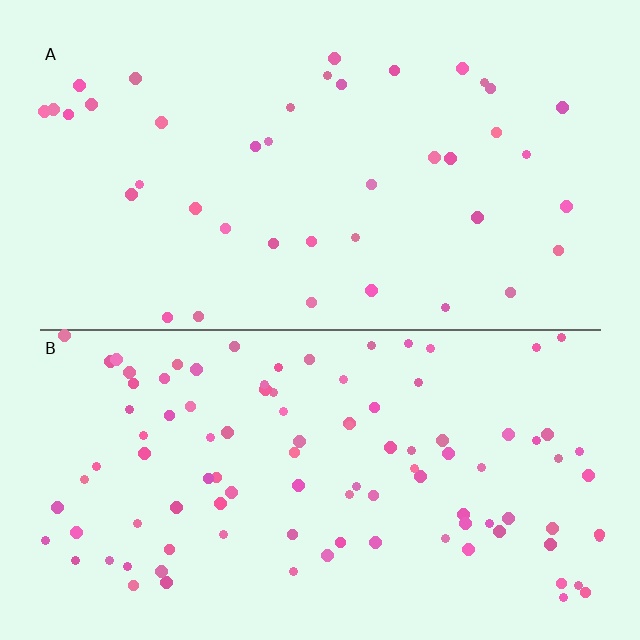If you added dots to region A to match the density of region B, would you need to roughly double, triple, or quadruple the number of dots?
Approximately double.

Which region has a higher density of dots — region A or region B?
B (the bottom).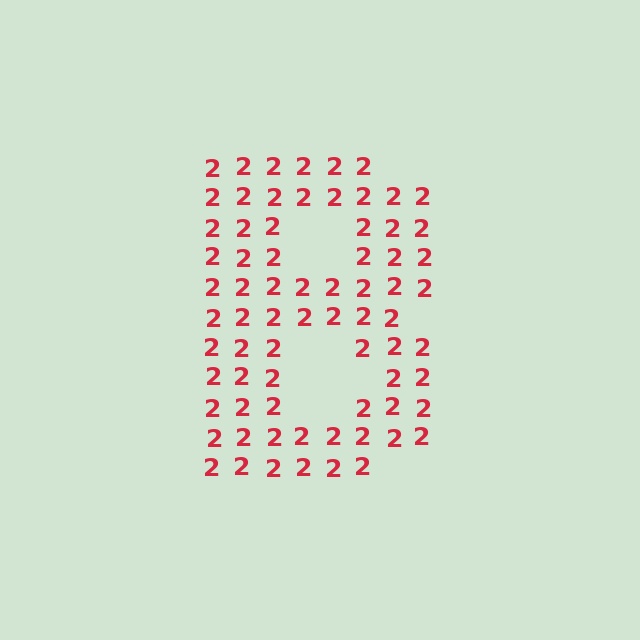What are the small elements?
The small elements are digit 2's.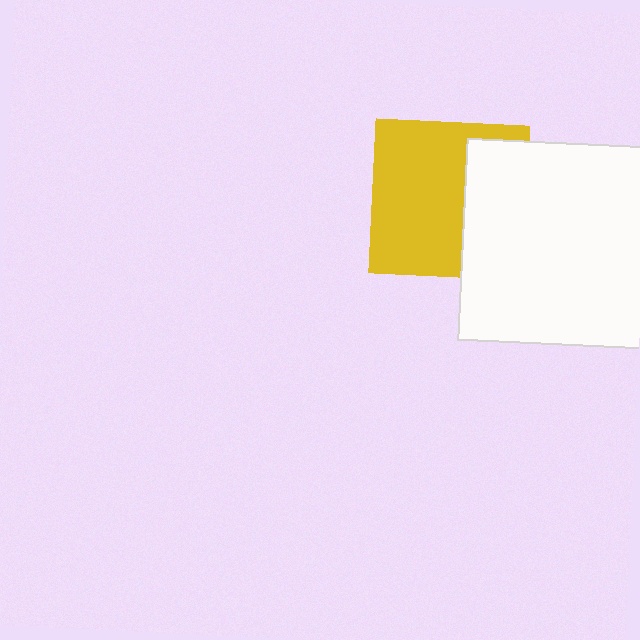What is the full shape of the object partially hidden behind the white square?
The partially hidden object is a yellow square.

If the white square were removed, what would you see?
You would see the complete yellow square.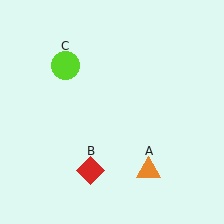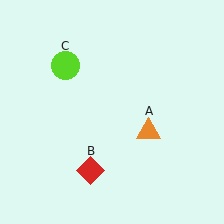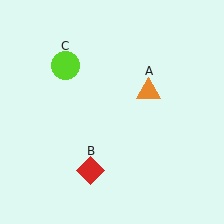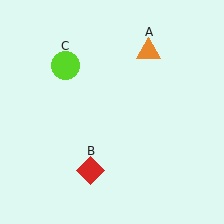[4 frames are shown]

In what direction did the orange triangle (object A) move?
The orange triangle (object A) moved up.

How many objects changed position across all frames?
1 object changed position: orange triangle (object A).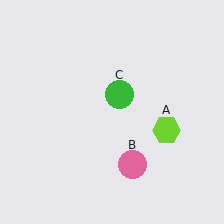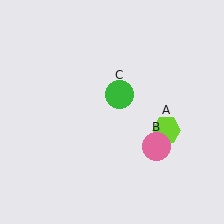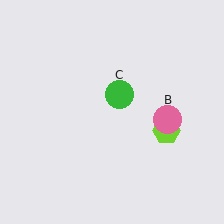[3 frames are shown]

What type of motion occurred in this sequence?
The pink circle (object B) rotated counterclockwise around the center of the scene.